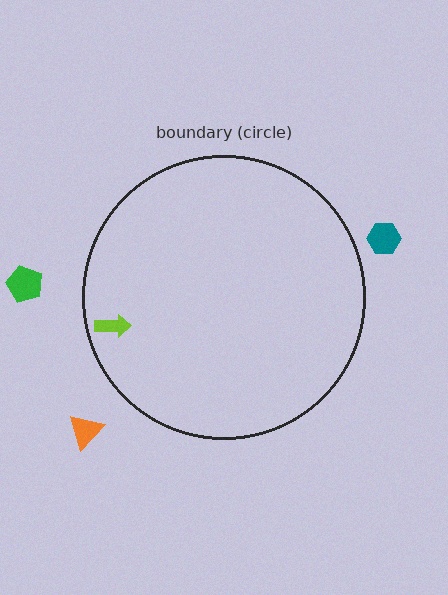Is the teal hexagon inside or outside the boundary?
Outside.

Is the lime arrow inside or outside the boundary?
Inside.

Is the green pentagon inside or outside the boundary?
Outside.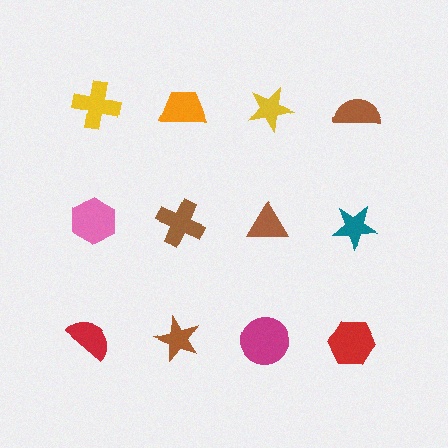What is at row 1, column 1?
A yellow cross.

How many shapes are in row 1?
4 shapes.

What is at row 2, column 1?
A pink hexagon.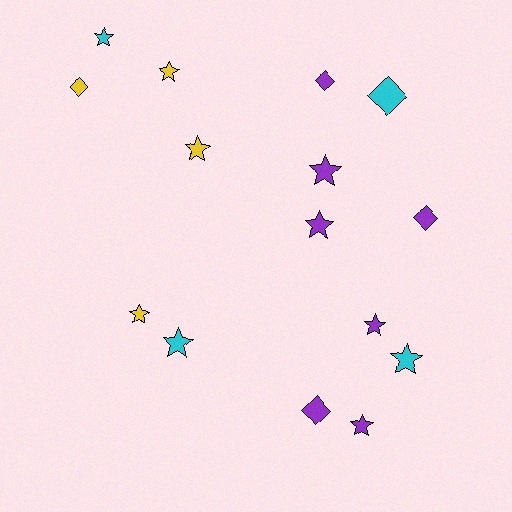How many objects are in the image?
There are 15 objects.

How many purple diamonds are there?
There are 3 purple diamonds.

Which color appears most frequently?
Purple, with 7 objects.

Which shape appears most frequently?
Star, with 10 objects.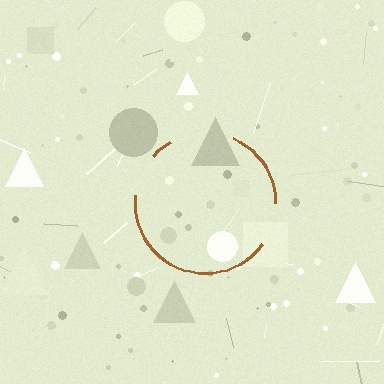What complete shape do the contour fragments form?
The contour fragments form a circle.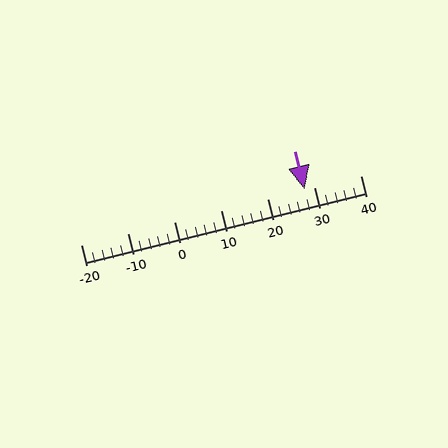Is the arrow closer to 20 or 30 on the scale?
The arrow is closer to 30.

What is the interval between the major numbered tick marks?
The major tick marks are spaced 10 units apart.